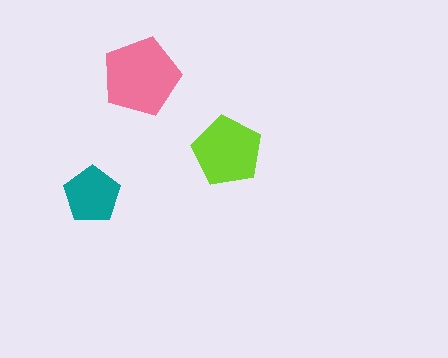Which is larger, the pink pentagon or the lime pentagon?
The pink one.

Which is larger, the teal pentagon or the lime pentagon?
The lime one.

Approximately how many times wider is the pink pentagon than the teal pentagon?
About 1.5 times wider.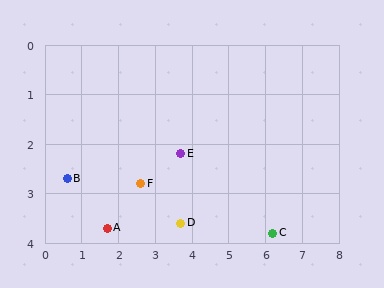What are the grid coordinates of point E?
Point E is at approximately (3.7, 2.2).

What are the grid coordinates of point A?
Point A is at approximately (1.7, 3.7).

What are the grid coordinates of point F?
Point F is at approximately (2.6, 2.8).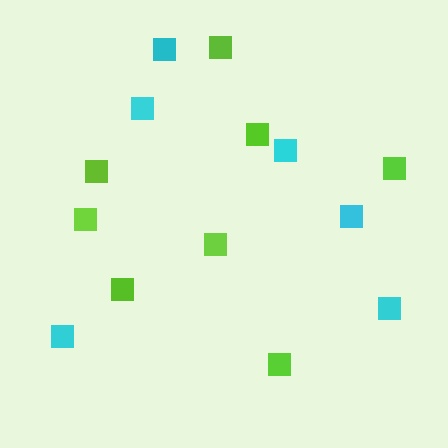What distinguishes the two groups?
There are 2 groups: one group of lime squares (8) and one group of cyan squares (6).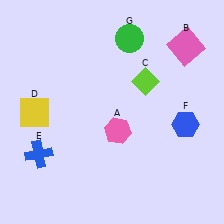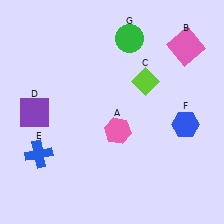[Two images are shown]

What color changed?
The square (D) changed from yellow in Image 1 to purple in Image 2.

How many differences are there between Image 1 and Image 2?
There is 1 difference between the two images.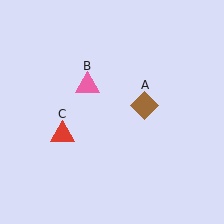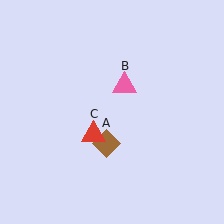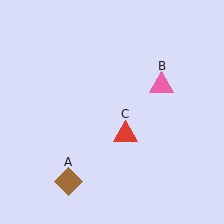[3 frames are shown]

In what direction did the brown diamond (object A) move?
The brown diamond (object A) moved down and to the left.